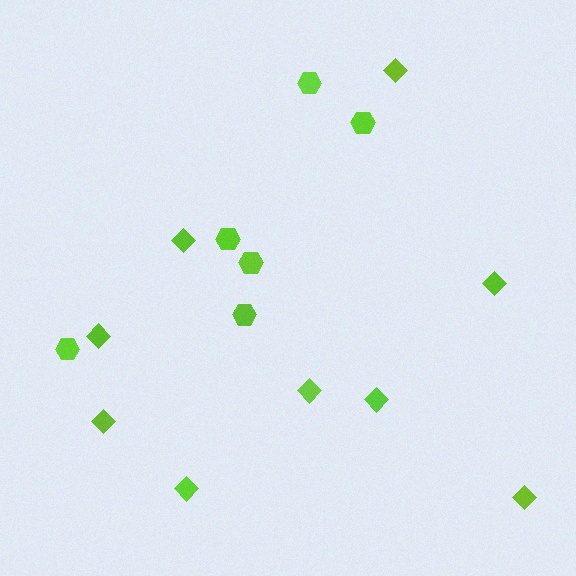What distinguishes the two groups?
There are 2 groups: one group of diamonds (9) and one group of hexagons (6).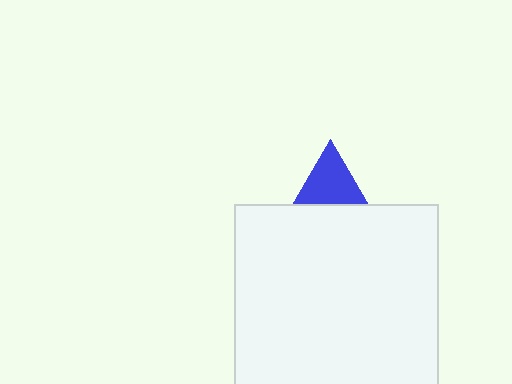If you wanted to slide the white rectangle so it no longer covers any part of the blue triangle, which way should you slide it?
Slide it down — that is the most direct way to separate the two shapes.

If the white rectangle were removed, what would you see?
You would see the complete blue triangle.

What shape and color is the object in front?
The object in front is a white rectangle.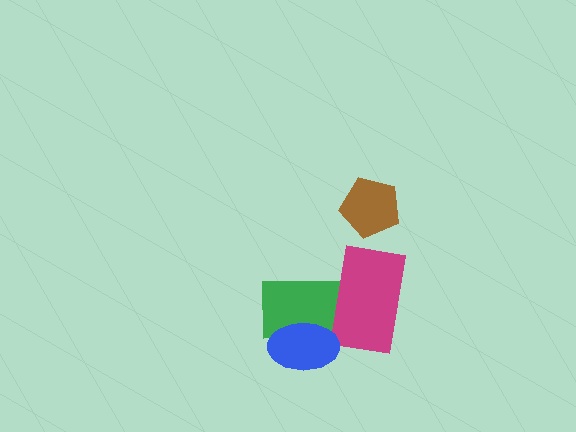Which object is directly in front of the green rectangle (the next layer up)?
The magenta rectangle is directly in front of the green rectangle.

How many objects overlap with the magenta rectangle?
1 object overlaps with the magenta rectangle.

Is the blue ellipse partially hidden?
No, no other shape covers it.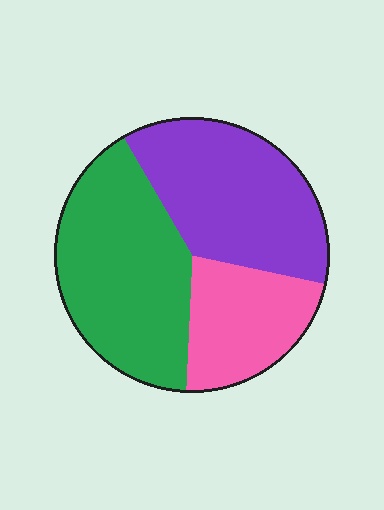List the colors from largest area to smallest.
From largest to smallest: green, purple, pink.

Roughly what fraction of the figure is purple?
Purple takes up about three eighths (3/8) of the figure.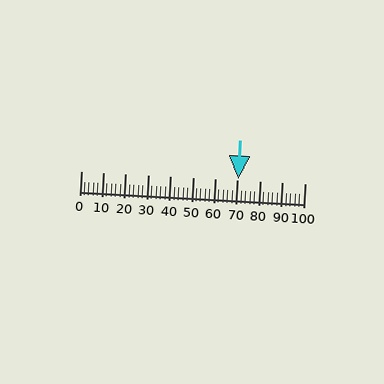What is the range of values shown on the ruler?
The ruler shows values from 0 to 100.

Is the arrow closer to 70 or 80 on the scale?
The arrow is closer to 70.